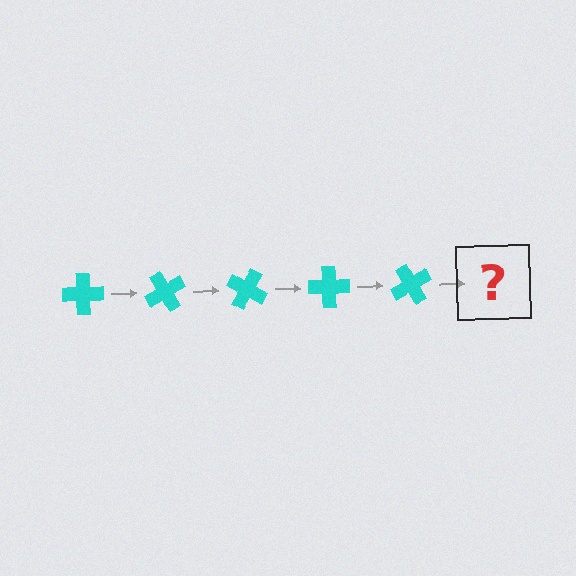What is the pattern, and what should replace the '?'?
The pattern is that the cross rotates 60 degrees each step. The '?' should be a cyan cross rotated 300 degrees.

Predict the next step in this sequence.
The next step is a cyan cross rotated 300 degrees.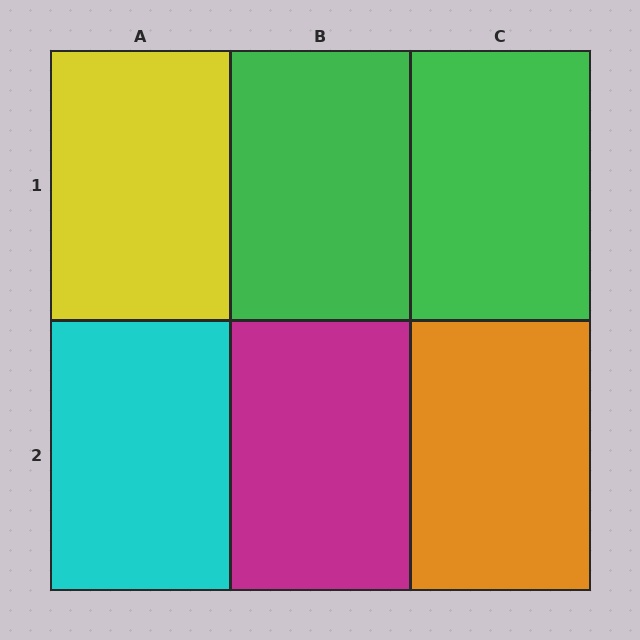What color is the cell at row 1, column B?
Green.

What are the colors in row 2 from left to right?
Cyan, magenta, orange.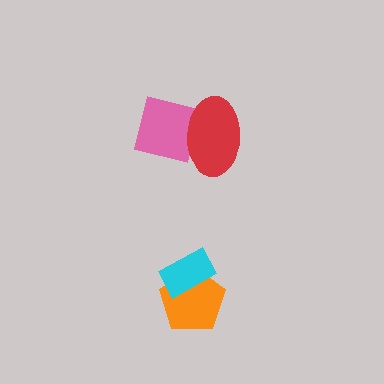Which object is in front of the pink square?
The red ellipse is in front of the pink square.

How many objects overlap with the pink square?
1 object overlaps with the pink square.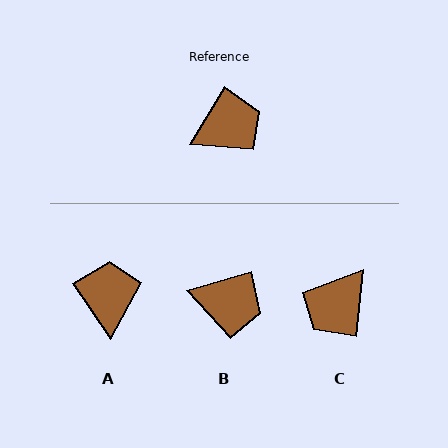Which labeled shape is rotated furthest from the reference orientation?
C, about 155 degrees away.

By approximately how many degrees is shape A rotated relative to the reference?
Approximately 66 degrees counter-clockwise.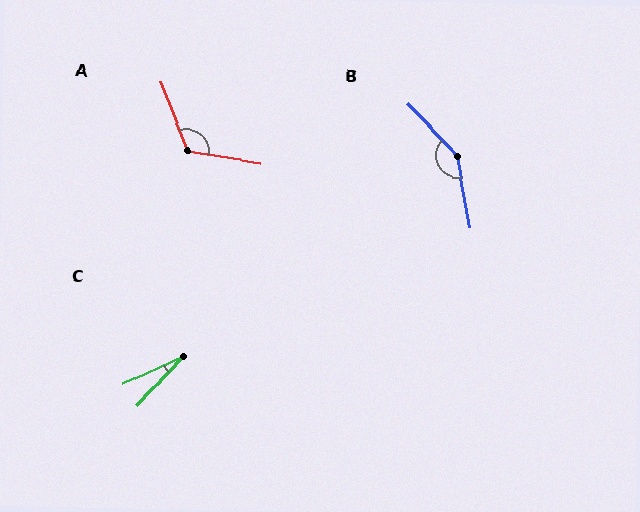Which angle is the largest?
B, at approximately 146 degrees.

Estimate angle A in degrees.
Approximately 121 degrees.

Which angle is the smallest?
C, at approximately 22 degrees.